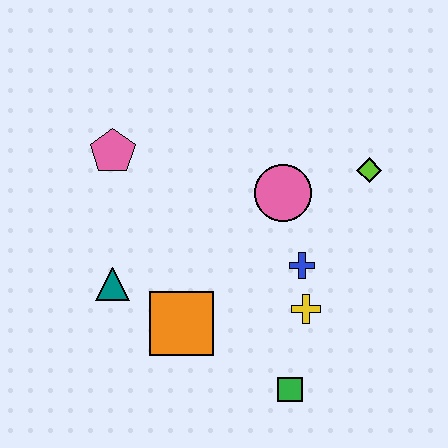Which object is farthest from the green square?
The pink pentagon is farthest from the green square.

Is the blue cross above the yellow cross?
Yes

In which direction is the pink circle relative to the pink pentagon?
The pink circle is to the right of the pink pentagon.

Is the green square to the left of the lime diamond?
Yes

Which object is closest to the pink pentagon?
The teal triangle is closest to the pink pentagon.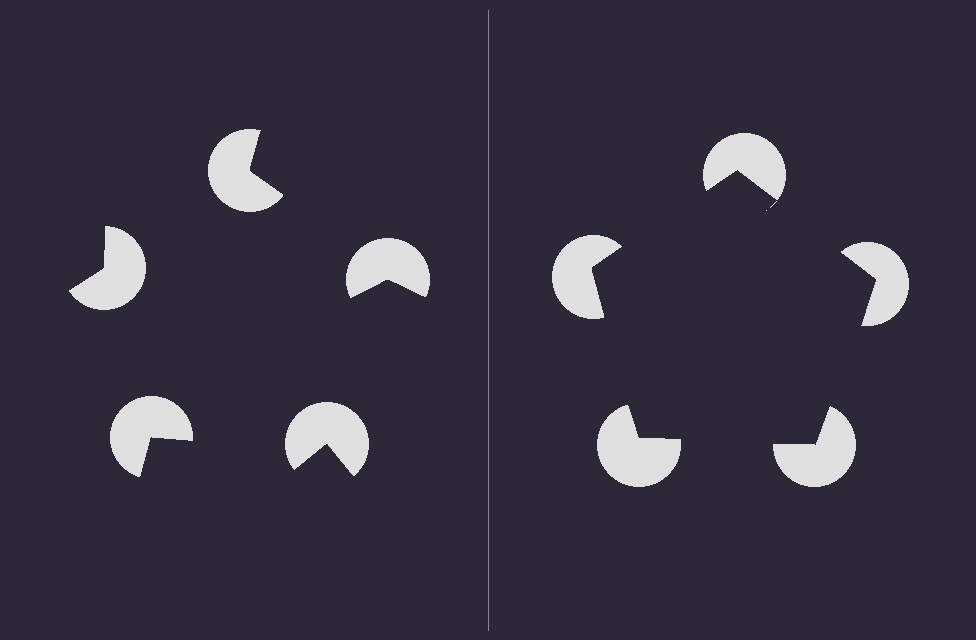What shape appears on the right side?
An illusory pentagon.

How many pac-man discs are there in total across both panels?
10 — 5 on each side.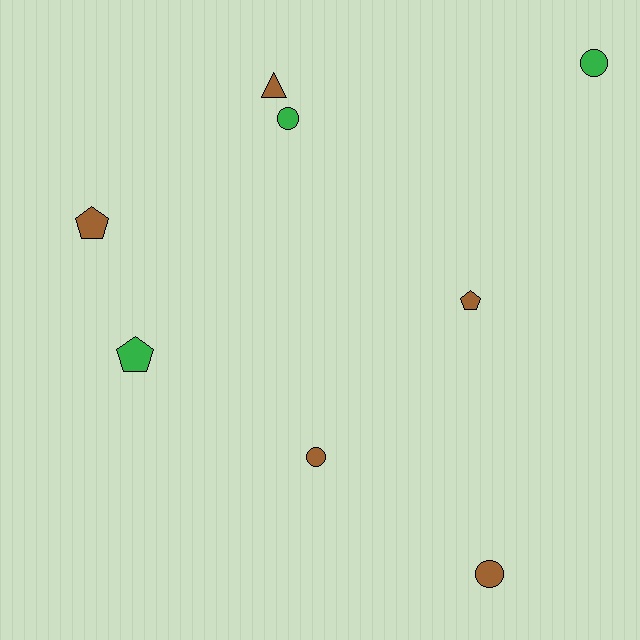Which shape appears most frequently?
Circle, with 4 objects.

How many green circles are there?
There are 2 green circles.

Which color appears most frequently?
Brown, with 5 objects.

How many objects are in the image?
There are 8 objects.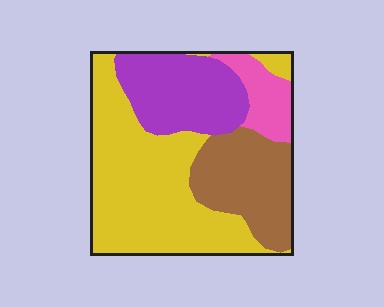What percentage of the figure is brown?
Brown takes up about one fifth (1/5) of the figure.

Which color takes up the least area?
Pink, at roughly 10%.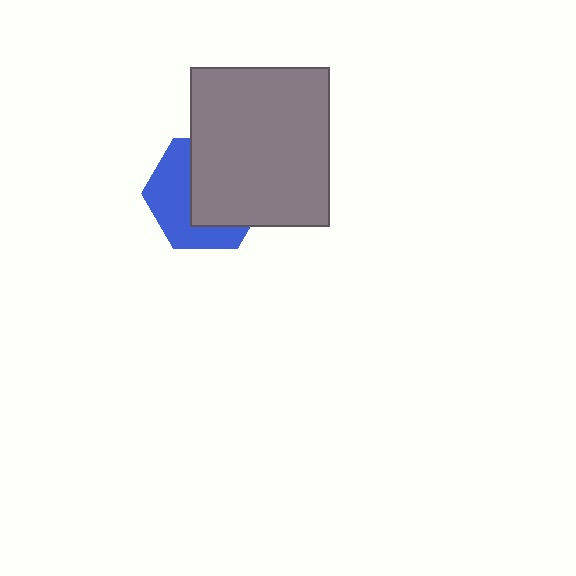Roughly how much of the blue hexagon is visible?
A small part of it is visible (roughly 44%).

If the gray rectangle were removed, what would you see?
You would see the complete blue hexagon.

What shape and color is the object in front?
The object in front is a gray rectangle.